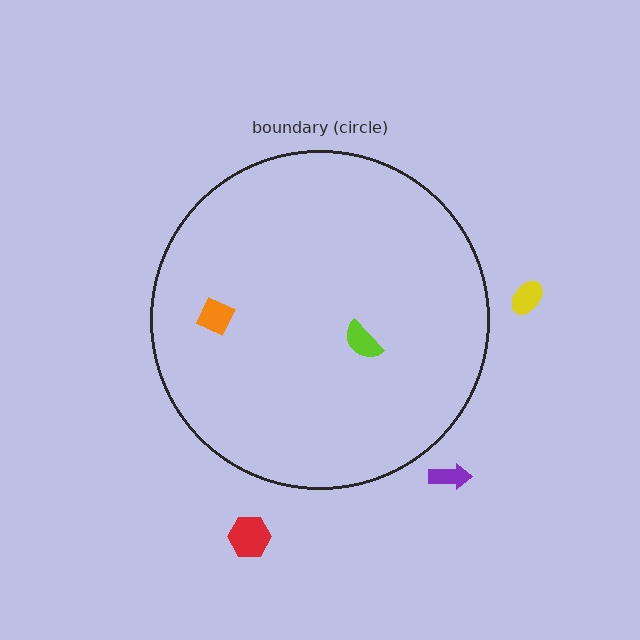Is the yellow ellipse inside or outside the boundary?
Outside.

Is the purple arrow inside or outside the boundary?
Outside.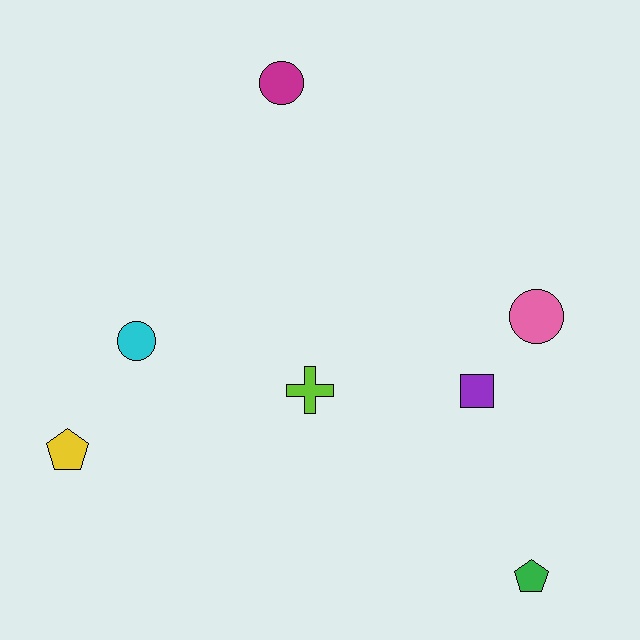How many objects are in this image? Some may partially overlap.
There are 7 objects.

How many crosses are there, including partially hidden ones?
There is 1 cross.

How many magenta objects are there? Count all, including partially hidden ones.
There is 1 magenta object.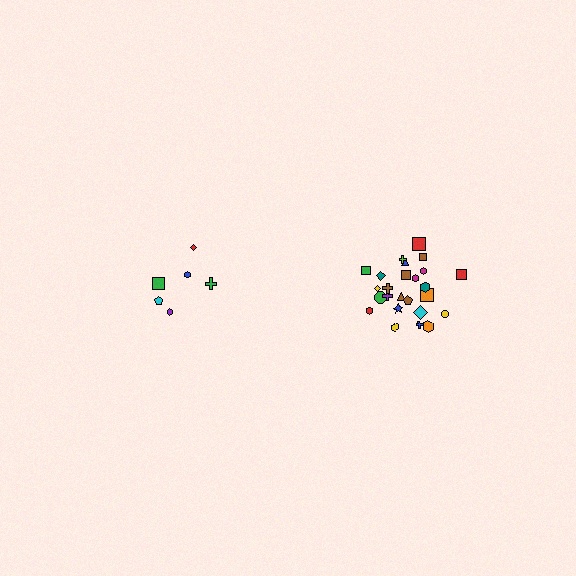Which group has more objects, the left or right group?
The right group.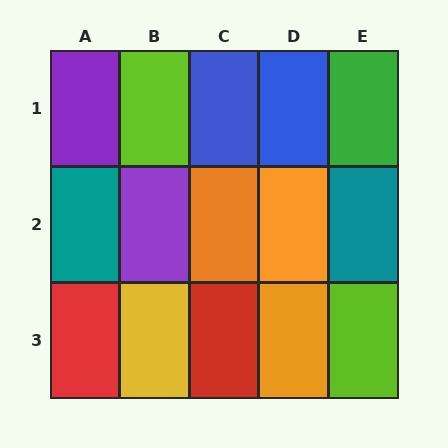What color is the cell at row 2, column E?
Teal.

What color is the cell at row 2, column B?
Purple.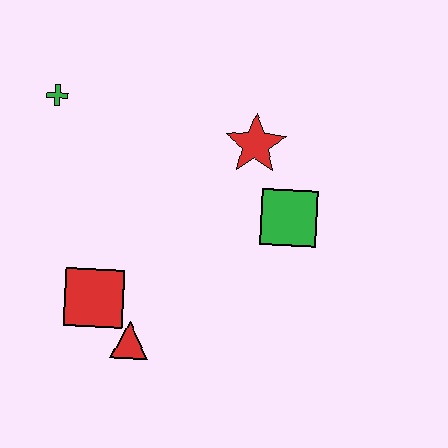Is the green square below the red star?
Yes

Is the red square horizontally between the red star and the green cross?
Yes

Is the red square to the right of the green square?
No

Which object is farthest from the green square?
The green cross is farthest from the green square.